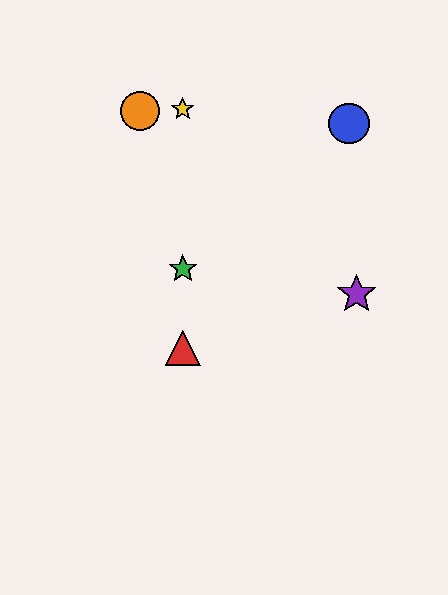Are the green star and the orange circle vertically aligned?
No, the green star is at x≈183 and the orange circle is at x≈140.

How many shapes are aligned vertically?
3 shapes (the red triangle, the green star, the yellow star) are aligned vertically.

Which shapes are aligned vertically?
The red triangle, the green star, the yellow star are aligned vertically.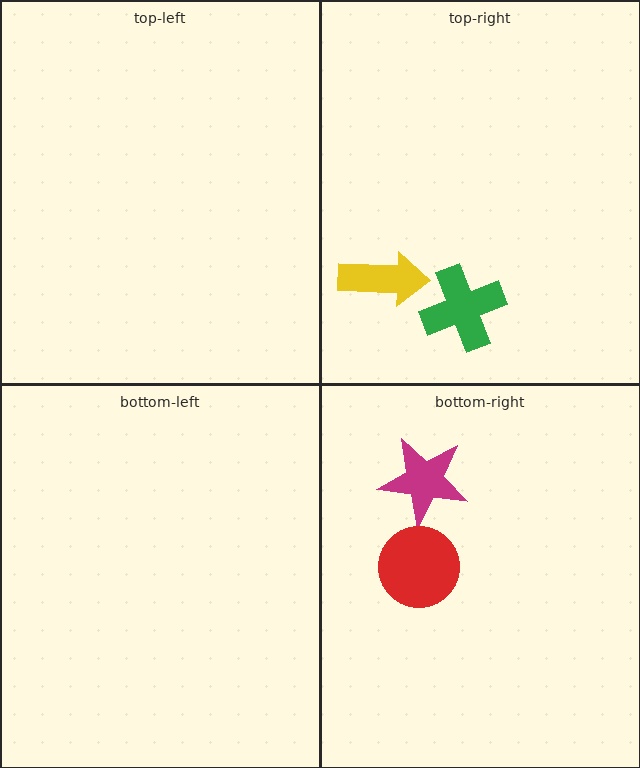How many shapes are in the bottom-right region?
2.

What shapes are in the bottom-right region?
The magenta star, the red circle.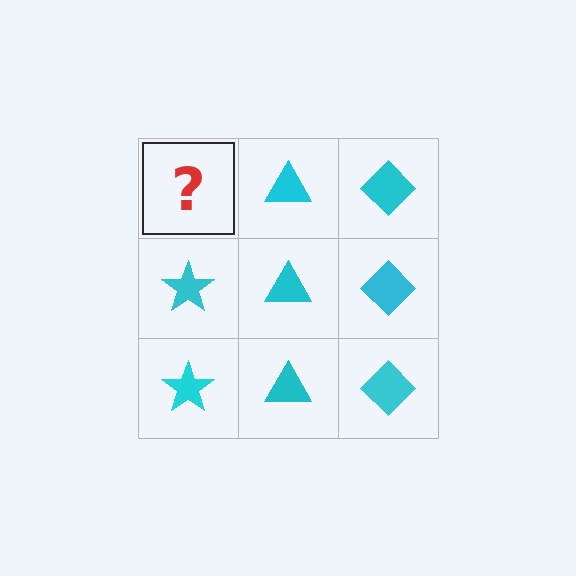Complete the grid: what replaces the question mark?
The question mark should be replaced with a cyan star.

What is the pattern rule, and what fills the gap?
The rule is that each column has a consistent shape. The gap should be filled with a cyan star.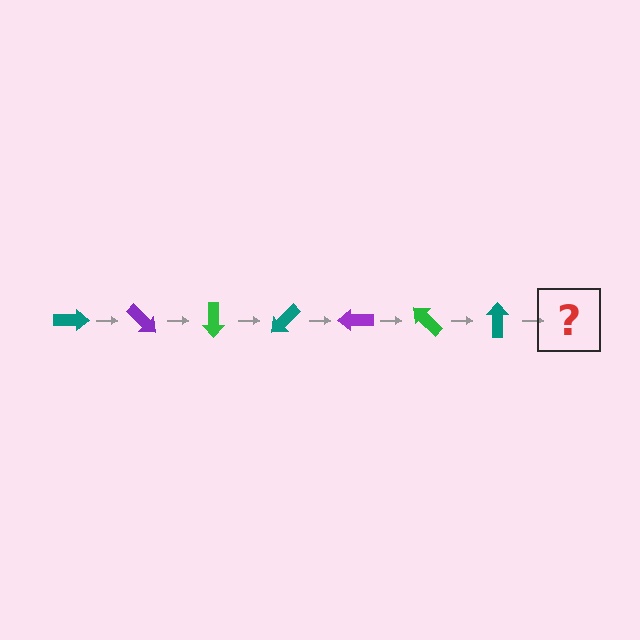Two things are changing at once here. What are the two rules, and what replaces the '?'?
The two rules are that it rotates 45 degrees each step and the color cycles through teal, purple, and green. The '?' should be a purple arrow, rotated 315 degrees from the start.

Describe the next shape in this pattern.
It should be a purple arrow, rotated 315 degrees from the start.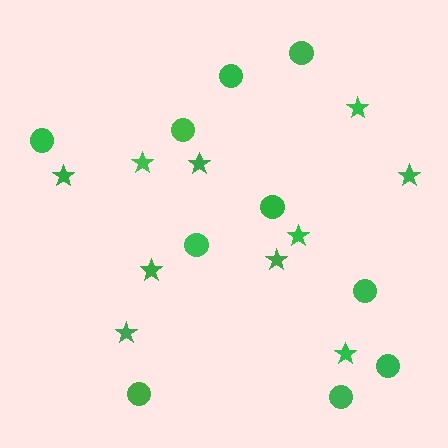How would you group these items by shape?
There are 2 groups: one group of circles (10) and one group of stars (10).